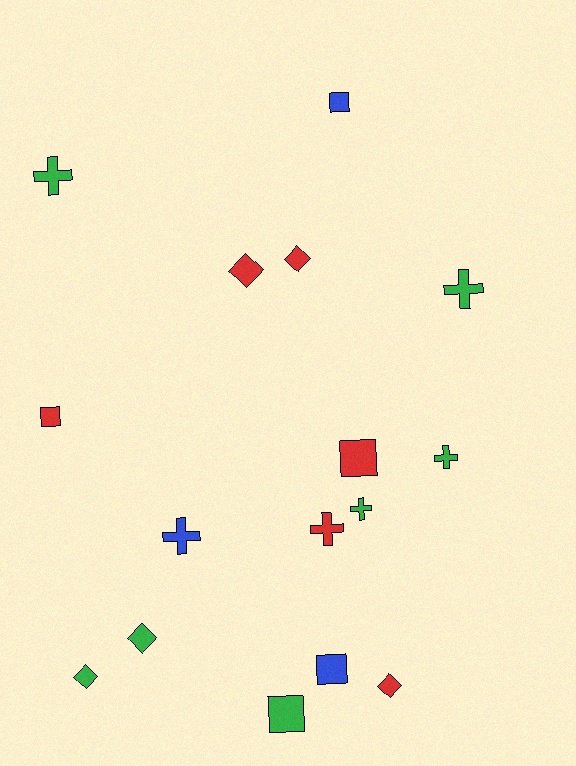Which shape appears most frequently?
Cross, with 6 objects.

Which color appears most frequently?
Green, with 7 objects.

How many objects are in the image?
There are 16 objects.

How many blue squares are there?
There are 2 blue squares.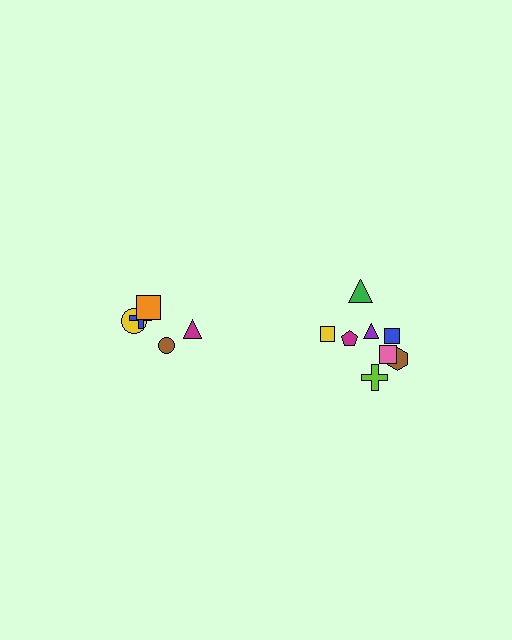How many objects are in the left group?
There are 6 objects.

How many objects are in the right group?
There are 8 objects.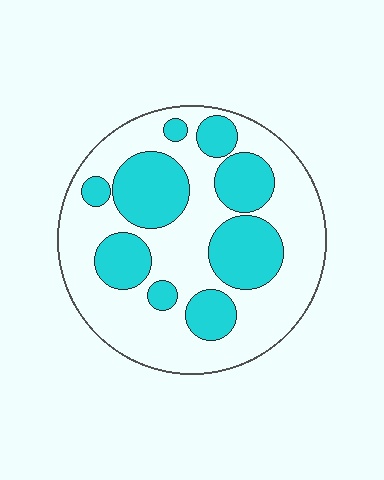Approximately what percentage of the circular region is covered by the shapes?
Approximately 35%.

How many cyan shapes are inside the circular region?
9.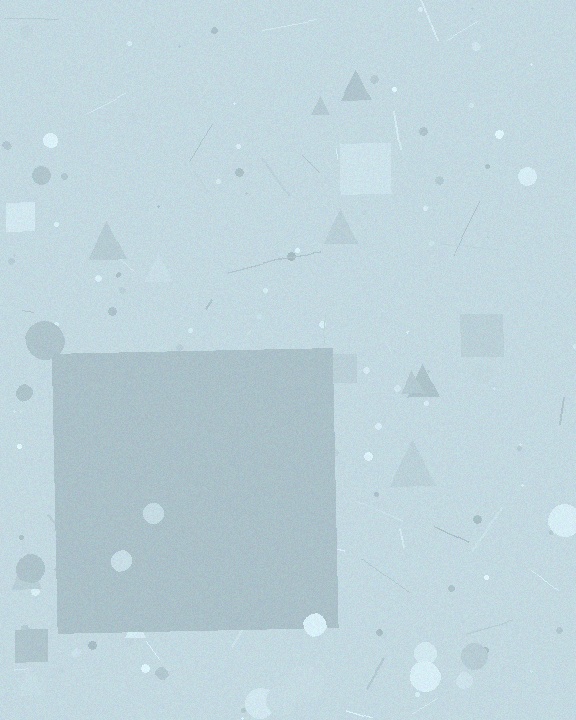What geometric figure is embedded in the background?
A square is embedded in the background.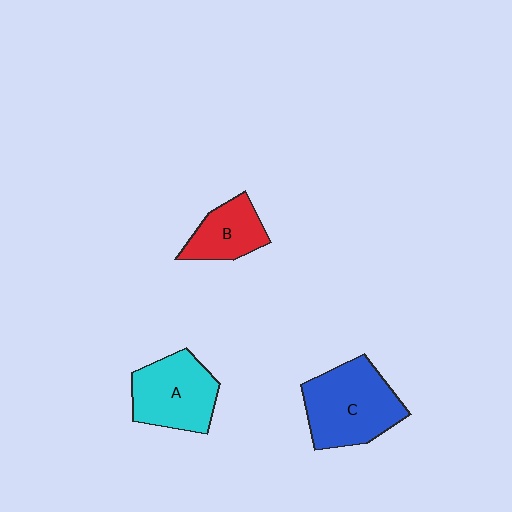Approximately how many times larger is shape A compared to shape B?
Approximately 1.5 times.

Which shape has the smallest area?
Shape B (red).